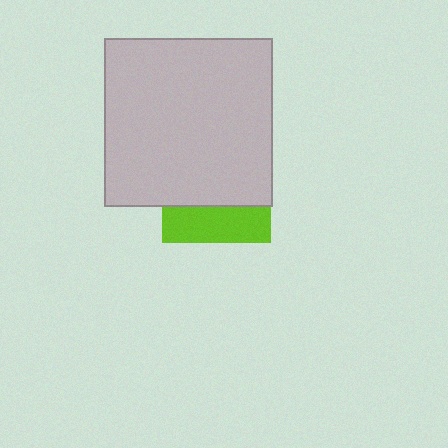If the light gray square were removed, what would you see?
You would see the complete lime square.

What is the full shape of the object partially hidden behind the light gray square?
The partially hidden object is a lime square.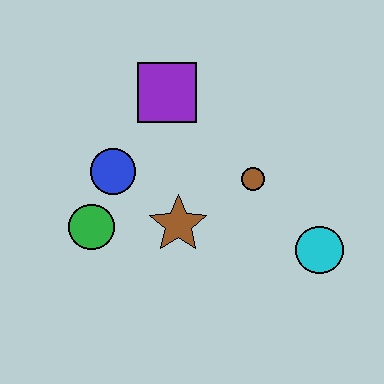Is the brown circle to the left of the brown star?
No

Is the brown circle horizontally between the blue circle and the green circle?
No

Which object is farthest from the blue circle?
The cyan circle is farthest from the blue circle.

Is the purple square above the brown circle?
Yes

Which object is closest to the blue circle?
The green circle is closest to the blue circle.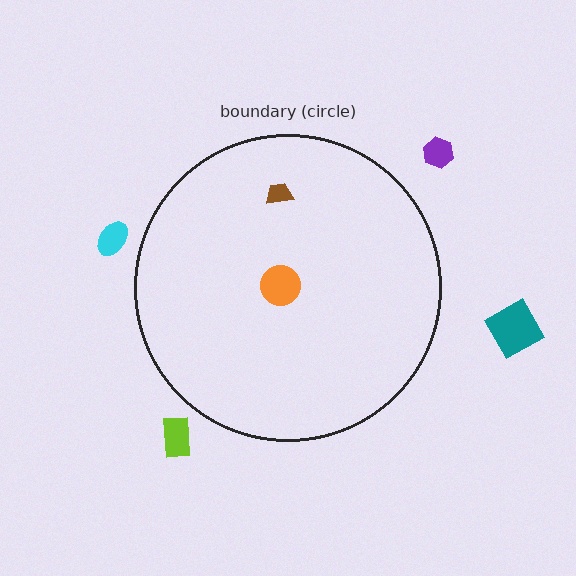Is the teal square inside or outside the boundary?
Outside.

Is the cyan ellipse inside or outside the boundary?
Outside.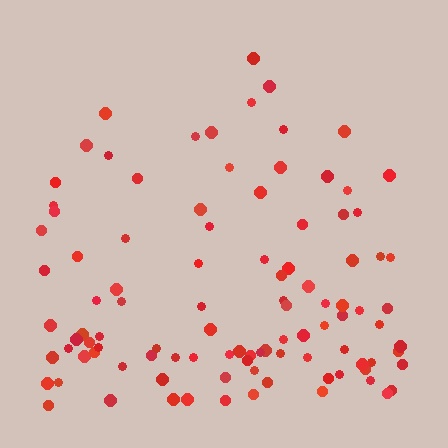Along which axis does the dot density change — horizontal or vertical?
Vertical.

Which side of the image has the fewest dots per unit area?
The top.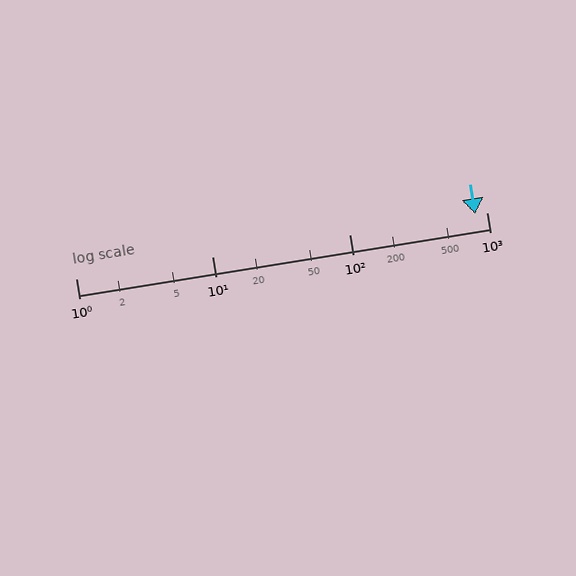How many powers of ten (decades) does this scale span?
The scale spans 3 decades, from 1 to 1000.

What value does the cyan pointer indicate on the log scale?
The pointer indicates approximately 820.